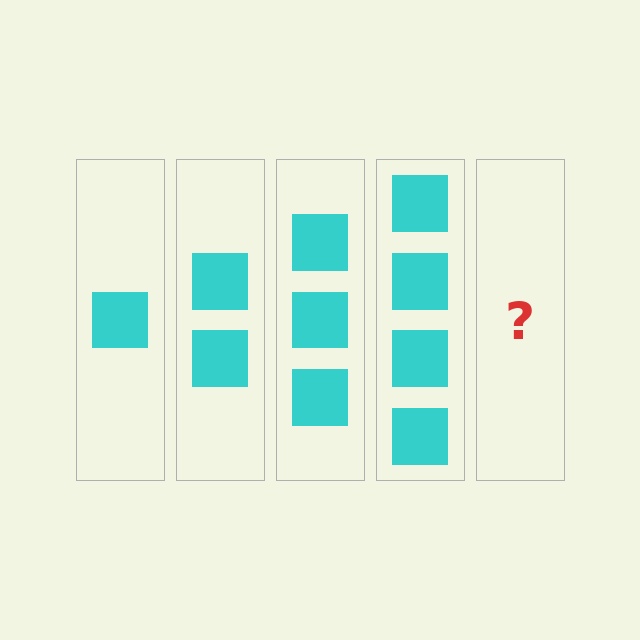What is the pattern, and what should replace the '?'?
The pattern is that each step adds one more square. The '?' should be 5 squares.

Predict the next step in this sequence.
The next step is 5 squares.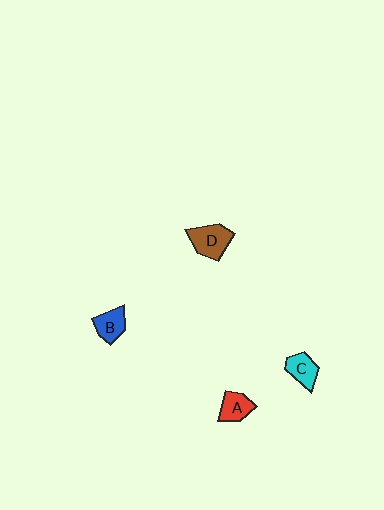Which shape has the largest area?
Shape D (brown).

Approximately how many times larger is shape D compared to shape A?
Approximately 1.4 times.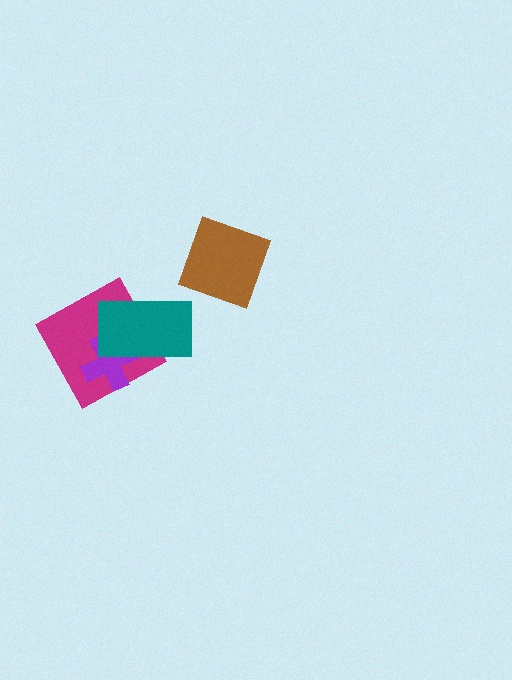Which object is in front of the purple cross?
The teal rectangle is in front of the purple cross.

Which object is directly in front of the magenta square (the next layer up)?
The purple cross is directly in front of the magenta square.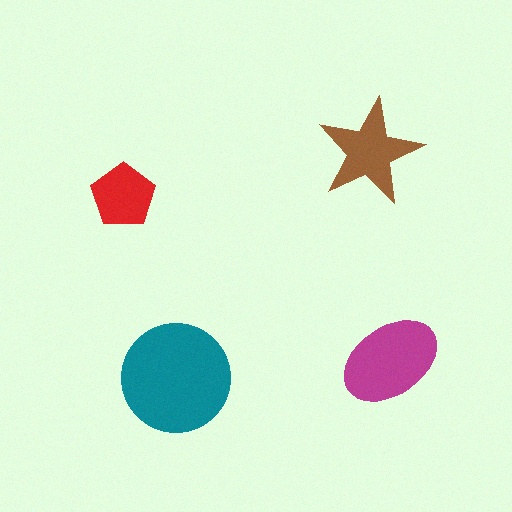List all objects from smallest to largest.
The red pentagon, the brown star, the magenta ellipse, the teal circle.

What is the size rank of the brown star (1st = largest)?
3rd.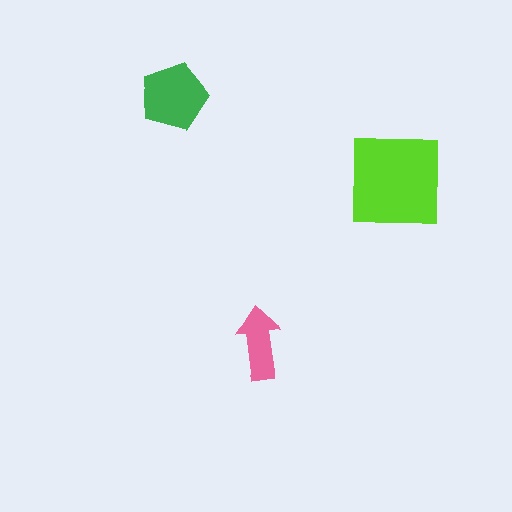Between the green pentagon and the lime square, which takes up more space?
The lime square.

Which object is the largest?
The lime square.